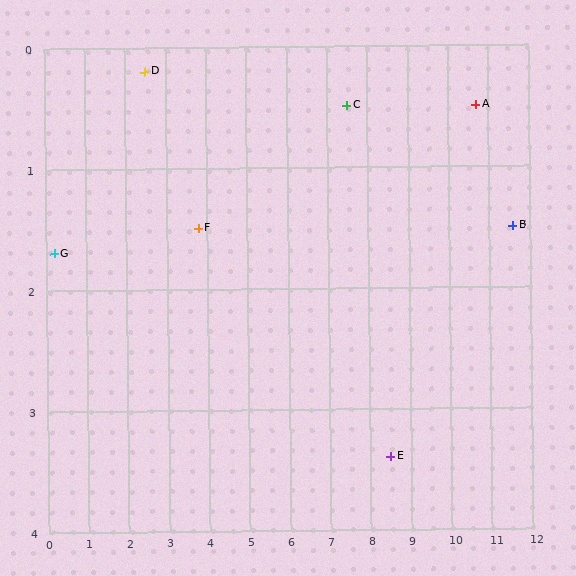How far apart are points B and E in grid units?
Points B and E are about 3.6 grid units apart.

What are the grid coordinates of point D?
Point D is at approximately (2.5, 0.2).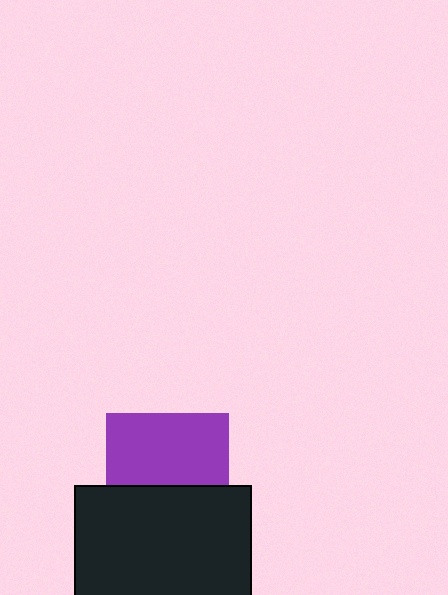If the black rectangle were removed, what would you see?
You would see the complete purple square.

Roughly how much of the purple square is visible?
About half of it is visible (roughly 59%).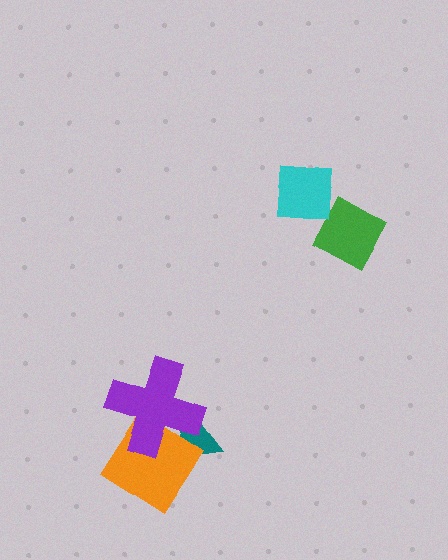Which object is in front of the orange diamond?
The purple cross is in front of the orange diamond.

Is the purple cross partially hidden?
No, no other shape covers it.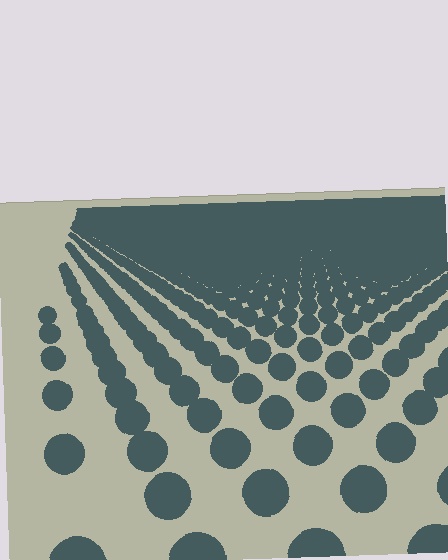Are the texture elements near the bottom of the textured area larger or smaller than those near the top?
Larger. Near the bottom, elements are closer to the viewer and appear at a bigger on-screen size.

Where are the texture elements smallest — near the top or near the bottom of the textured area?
Near the top.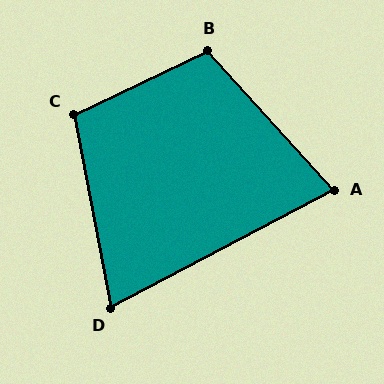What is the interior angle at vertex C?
Approximately 104 degrees (obtuse).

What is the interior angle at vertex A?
Approximately 76 degrees (acute).